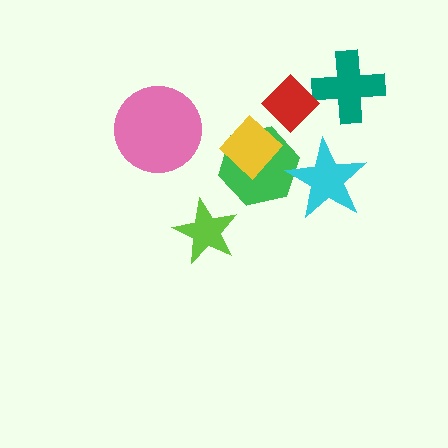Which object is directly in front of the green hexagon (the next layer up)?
The yellow diamond is directly in front of the green hexagon.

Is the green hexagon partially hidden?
Yes, it is partially covered by another shape.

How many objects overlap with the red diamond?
0 objects overlap with the red diamond.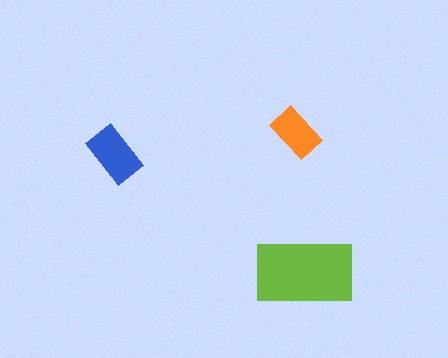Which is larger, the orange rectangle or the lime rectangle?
The lime one.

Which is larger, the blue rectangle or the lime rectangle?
The lime one.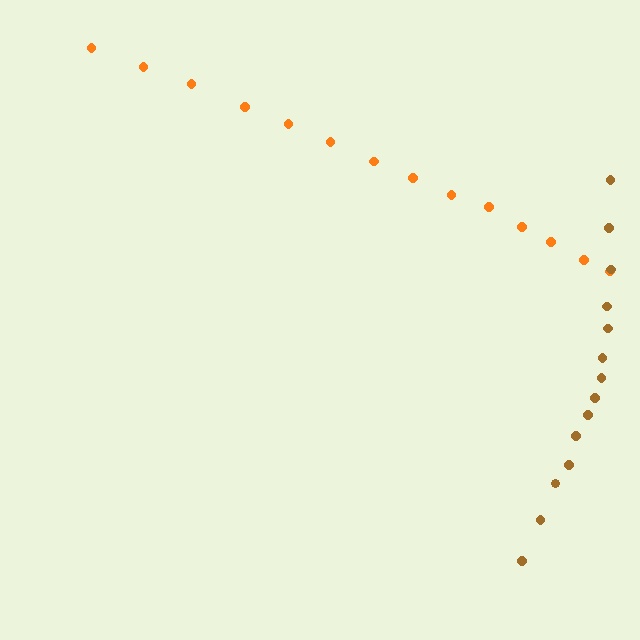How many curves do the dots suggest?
There are 2 distinct paths.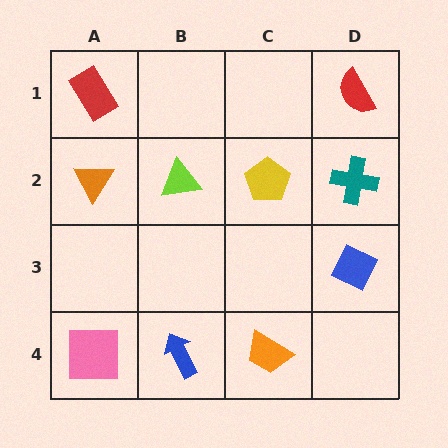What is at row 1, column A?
A red rectangle.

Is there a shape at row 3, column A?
No, that cell is empty.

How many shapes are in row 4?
3 shapes.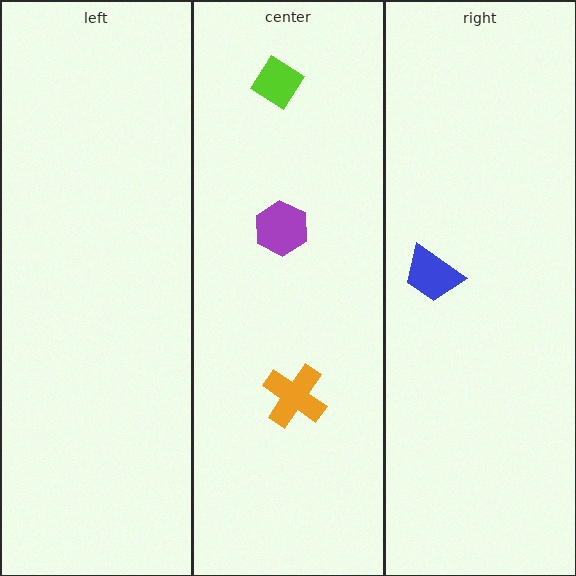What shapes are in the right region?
The blue trapezoid.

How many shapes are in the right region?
1.